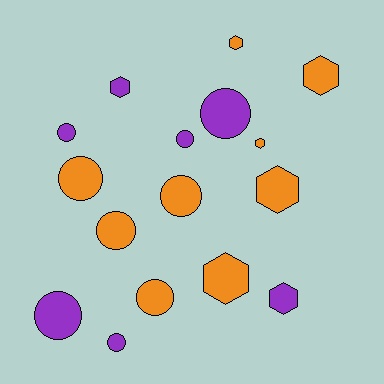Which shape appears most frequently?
Circle, with 9 objects.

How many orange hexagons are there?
There are 5 orange hexagons.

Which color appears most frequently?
Orange, with 9 objects.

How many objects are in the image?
There are 16 objects.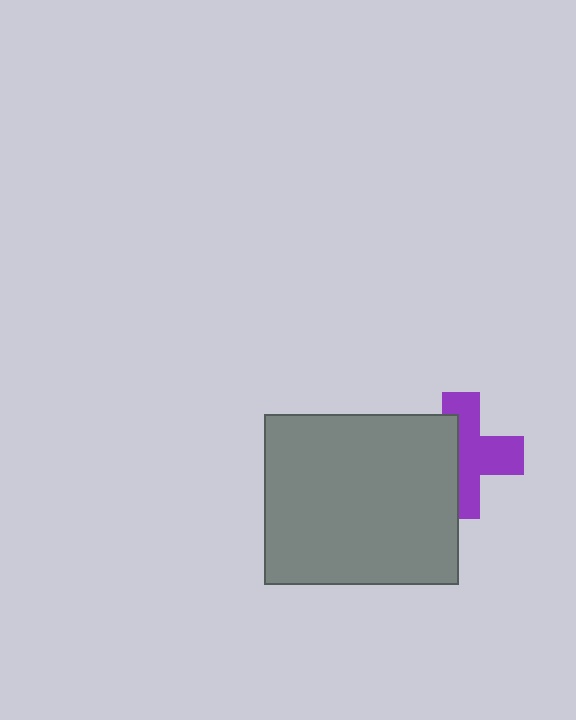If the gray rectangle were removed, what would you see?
You would see the complete purple cross.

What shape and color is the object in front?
The object in front is a gray rectangle.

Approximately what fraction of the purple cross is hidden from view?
Roughly 44% of the purple cross is hidden behind the gray rectangle.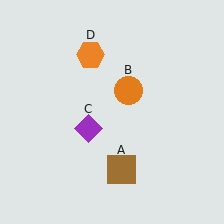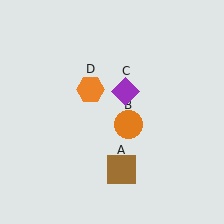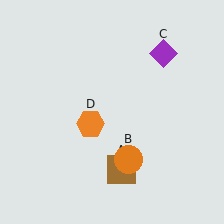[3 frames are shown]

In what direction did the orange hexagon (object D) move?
The orange hexagon (object D) moved down.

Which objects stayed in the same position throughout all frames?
Brown square (object A) remained stationary.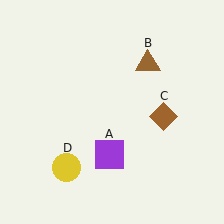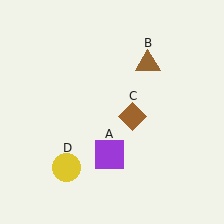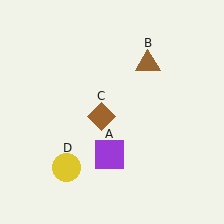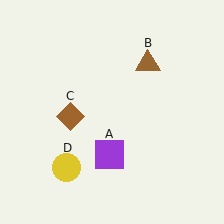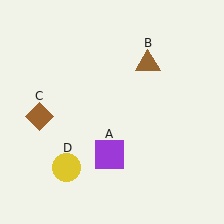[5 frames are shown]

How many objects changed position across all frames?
1 object changed position: brown diamond (object C).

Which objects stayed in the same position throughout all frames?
Purple square (object A) and brown triangle (object B) and yellow circle (object D) remained stationary.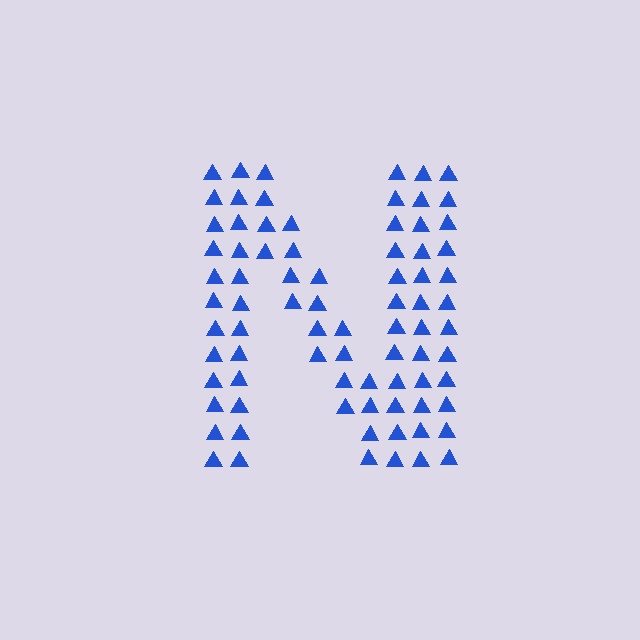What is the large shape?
The large shape is the letter N.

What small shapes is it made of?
It is made of small triangles.